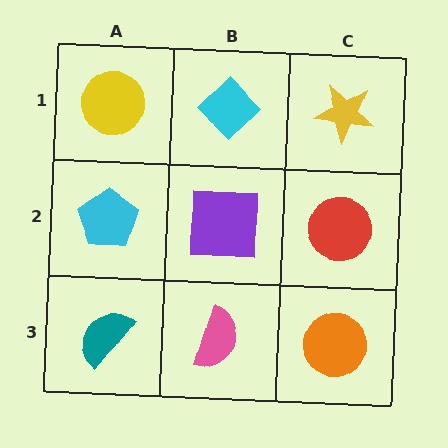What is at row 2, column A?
A cyan pentagon.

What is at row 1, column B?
A cyan diamond.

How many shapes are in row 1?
3 shapes.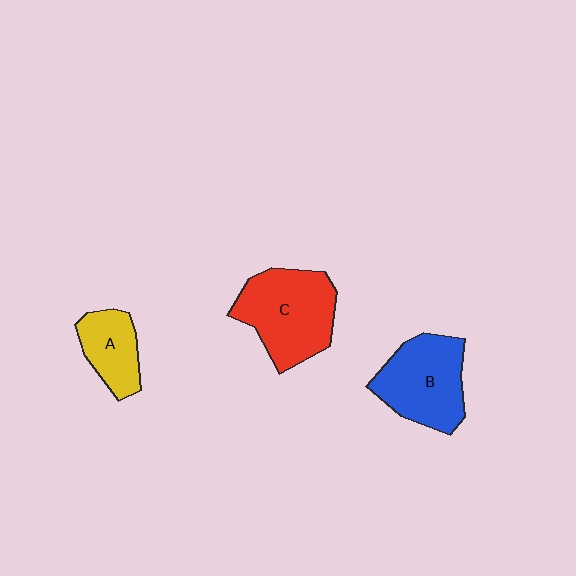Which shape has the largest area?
Shape C (red).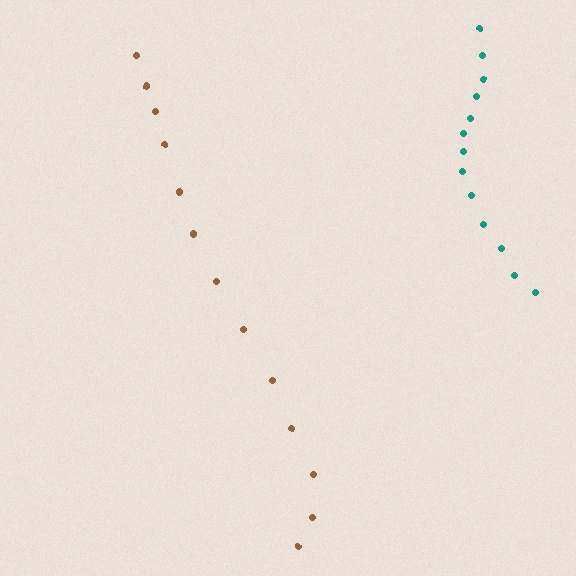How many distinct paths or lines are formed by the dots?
There are 2 distinct paths.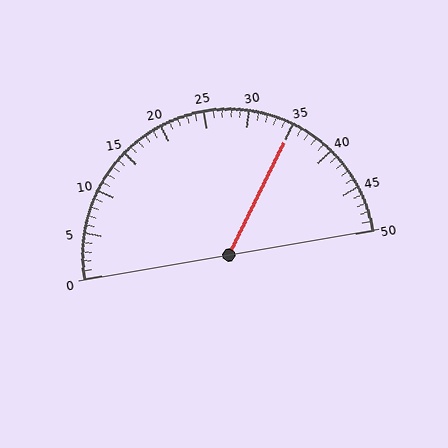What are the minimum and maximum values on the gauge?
The gauge ranges from 0 to 50.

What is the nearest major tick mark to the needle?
The nearest major tick mark is 35.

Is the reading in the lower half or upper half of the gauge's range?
The reading is in the upper half of the range (0 to 50).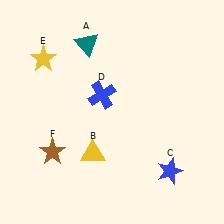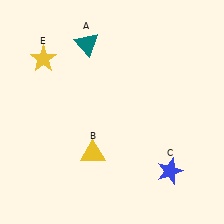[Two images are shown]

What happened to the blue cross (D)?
The blue cross (D) was removed in Image 2. It was in the top-left area of Image 1.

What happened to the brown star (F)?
The brown star (F) was removed in Image 2. It was in the bottom-left area of Image 1.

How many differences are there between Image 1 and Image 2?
There are 2 differences between the two images.